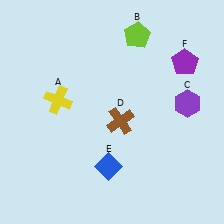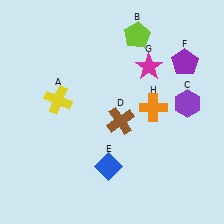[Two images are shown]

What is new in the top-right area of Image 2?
An orange cross (H) was added in the top-right area of Image 2.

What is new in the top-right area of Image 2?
A magenta star (G) was added in the top-right area of Image 2.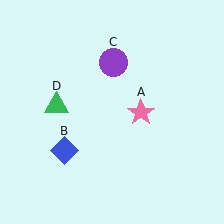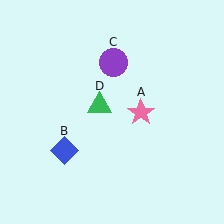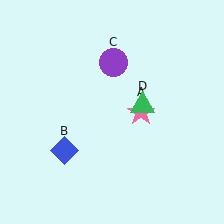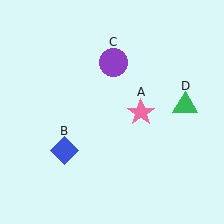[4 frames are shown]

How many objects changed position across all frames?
1 object changed position: green triangle (object D).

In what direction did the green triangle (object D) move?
The green triangle (object D) moved right.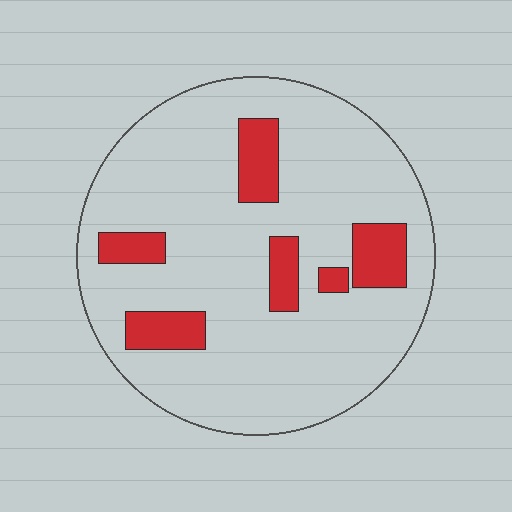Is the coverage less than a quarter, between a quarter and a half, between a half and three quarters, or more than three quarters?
Less than a quarter.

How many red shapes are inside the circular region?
6.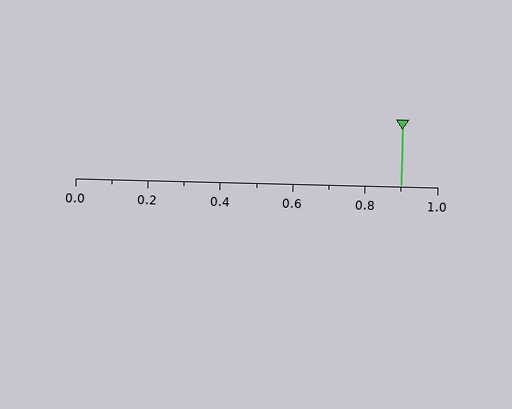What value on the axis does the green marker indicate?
The marker indicates approximately 0.9.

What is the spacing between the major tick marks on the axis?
The major ticks are spaced 0.2 apart.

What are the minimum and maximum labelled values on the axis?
The axis runs from 0.0 to 1.0.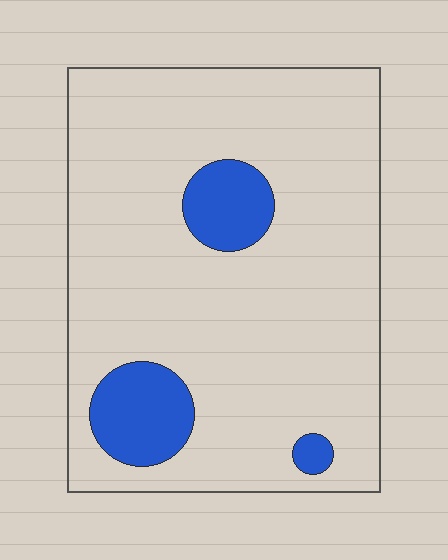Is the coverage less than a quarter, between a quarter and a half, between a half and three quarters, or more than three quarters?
Less than a quarter.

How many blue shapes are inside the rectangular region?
3.